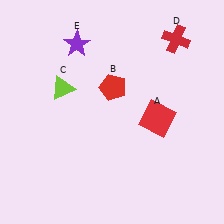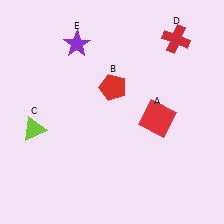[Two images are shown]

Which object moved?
The lime triangle (C) moved down.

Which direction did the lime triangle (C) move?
The lime triangle (C) moved down.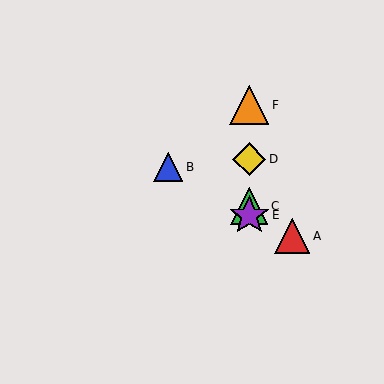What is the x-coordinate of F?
Object F is at x≈249.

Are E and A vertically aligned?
No, E is at x≈249 and A is at x≈292.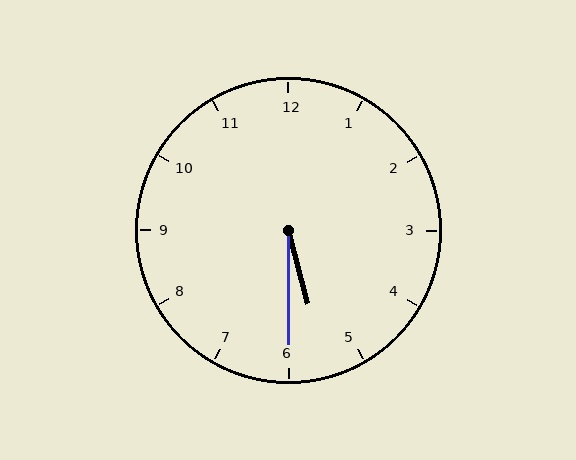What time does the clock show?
5:30.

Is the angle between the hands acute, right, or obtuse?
It is acute.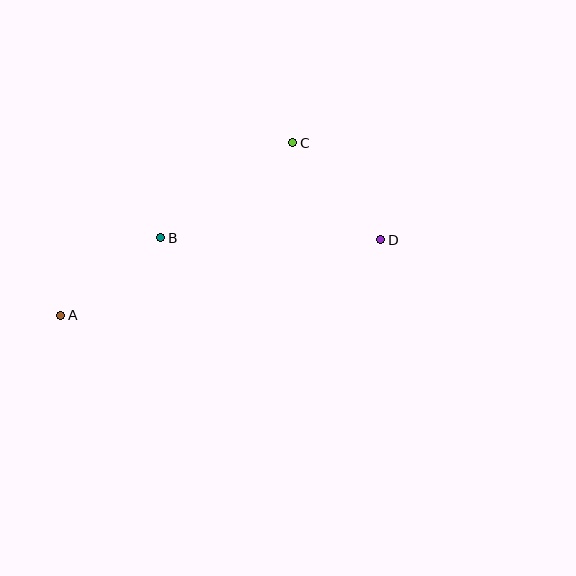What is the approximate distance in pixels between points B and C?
The distance between B and C is approximately 163 pixels.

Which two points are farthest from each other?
Points A and D are farthest from each other.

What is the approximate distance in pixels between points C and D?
The distance between C and D is approximately 131 pixels.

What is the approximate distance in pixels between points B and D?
The distance between B and D is approximately 220 pixels.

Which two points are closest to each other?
Points A and B are closest to each other.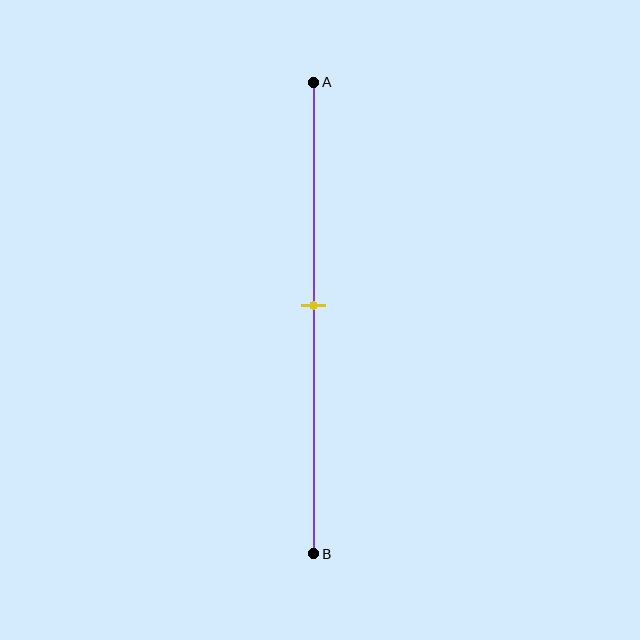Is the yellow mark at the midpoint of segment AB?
Yes, the mark is approximately at the midpoint.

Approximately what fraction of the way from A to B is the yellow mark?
The yellow mark is approximately 45% of the way from A to B.